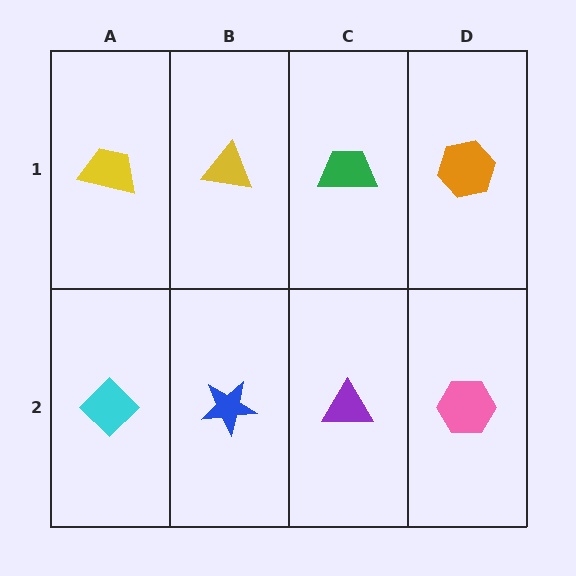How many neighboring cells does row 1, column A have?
2.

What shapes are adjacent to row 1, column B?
A blue star (row 2, column B), a yellow trapezoid (row 1, column A), a green trapezoid (row 1, column C).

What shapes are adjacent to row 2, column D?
An orange hexagon (row 1, column D), a purple triangle (row 2, column C).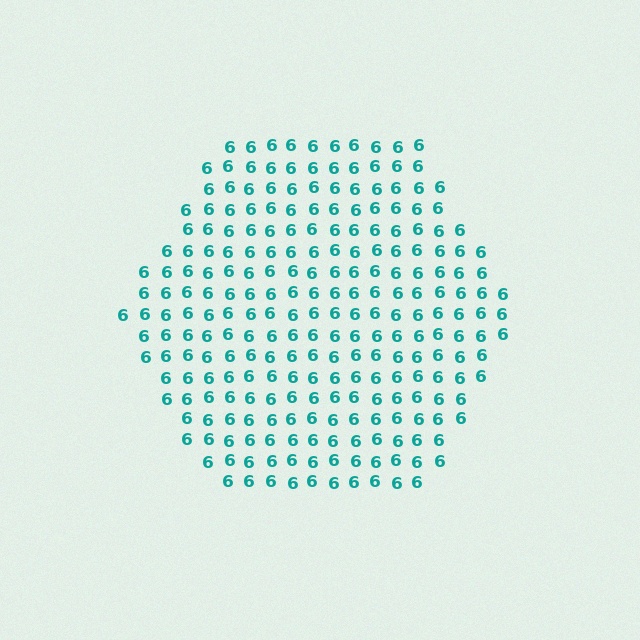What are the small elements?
The small elements are digit 6's.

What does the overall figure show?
The overall figure shows a hexagon.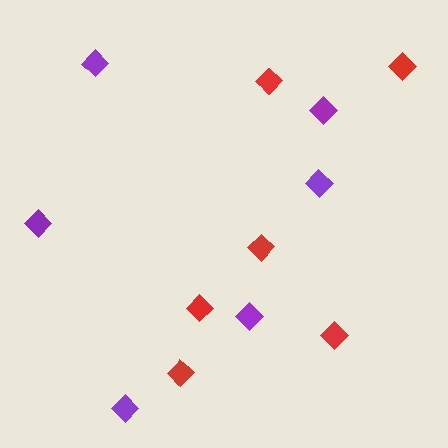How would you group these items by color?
There are 2 groups: one group of purple diamonds (6) and one group of red diamonds (6).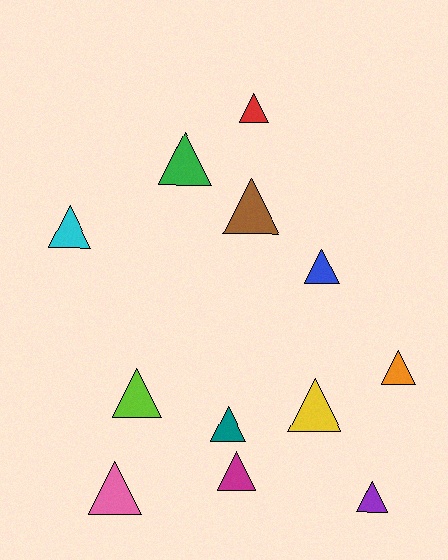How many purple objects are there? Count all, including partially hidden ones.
There is 1 purple object.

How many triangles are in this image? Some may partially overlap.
There are 12 triangles.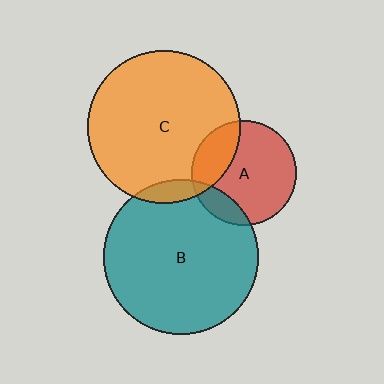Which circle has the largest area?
Circle B (teal).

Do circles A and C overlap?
Yes.